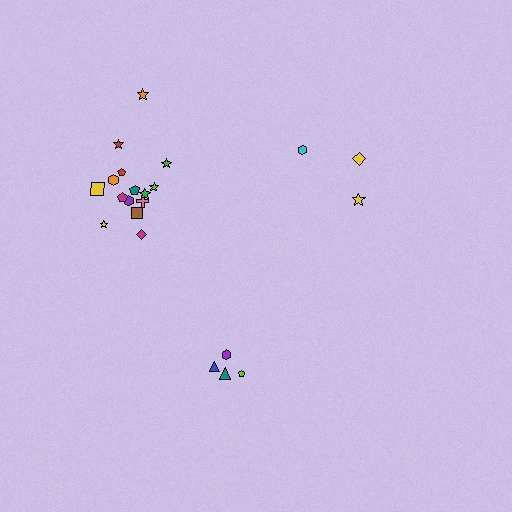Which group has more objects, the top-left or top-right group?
The top-left group.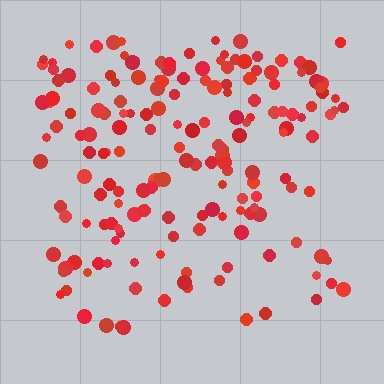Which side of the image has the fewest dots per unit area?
The bottom.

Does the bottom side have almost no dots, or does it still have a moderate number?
Still a moderate number, just noticeably fewer than the top.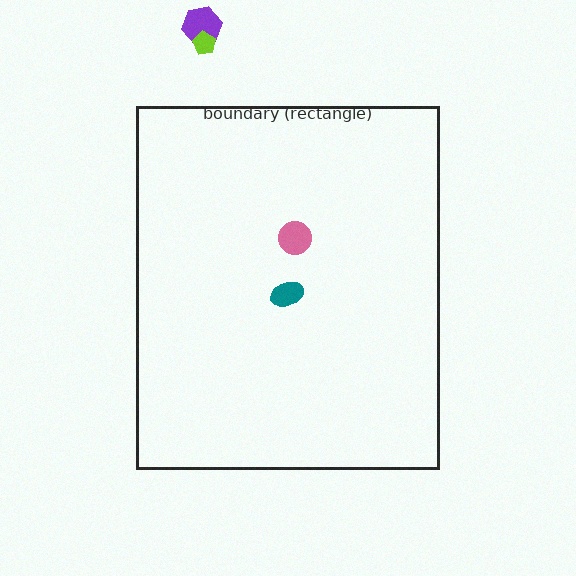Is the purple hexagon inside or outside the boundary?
Outside.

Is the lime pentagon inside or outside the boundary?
Outside.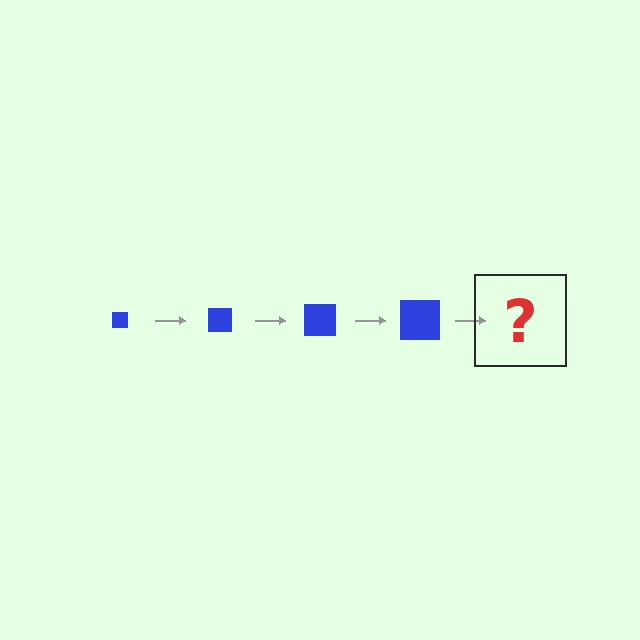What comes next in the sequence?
The next element should be a blue square, larger than the previous one.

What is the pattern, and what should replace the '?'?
The pattern is that the square gets progressively larger each step. The '?' should be a blue square, larger than the previous one.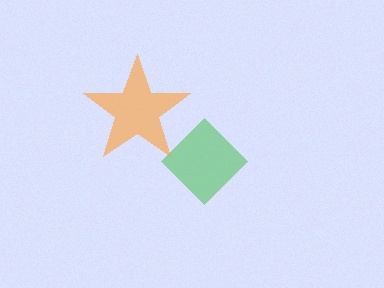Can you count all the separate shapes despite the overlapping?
Yes, there are 2 separate shapes.